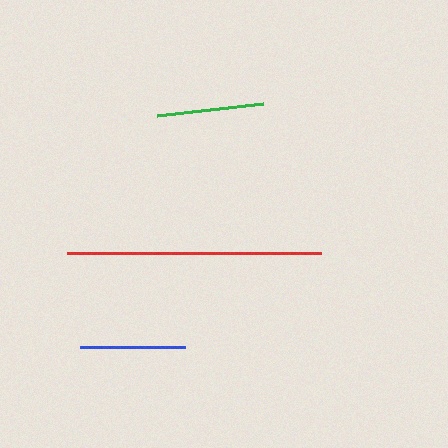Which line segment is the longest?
The red line is the longest at approximately 254 pixels.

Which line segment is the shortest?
The blue line is the shortest at approximately 105 pixels.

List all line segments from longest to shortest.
From longest to shortest: red, green, blue.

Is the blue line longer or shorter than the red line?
The red line is longer than the blue line.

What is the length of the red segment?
The red segment is approximately 254 pixels long.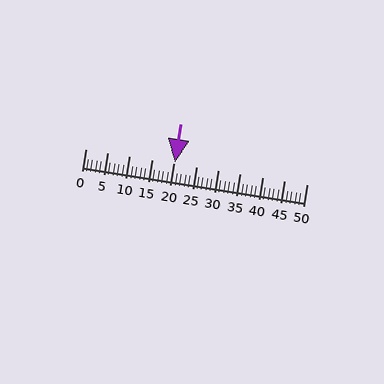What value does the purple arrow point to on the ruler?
The purple arrow points to approximately 20.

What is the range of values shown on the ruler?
The ruler shows values from 0 to 50.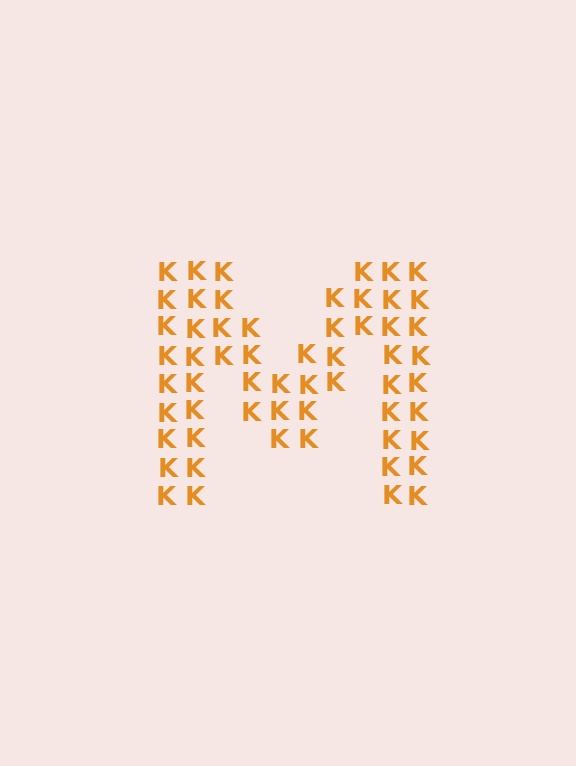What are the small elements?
The small elements are letter K's.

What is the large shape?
The large shape is the letter M.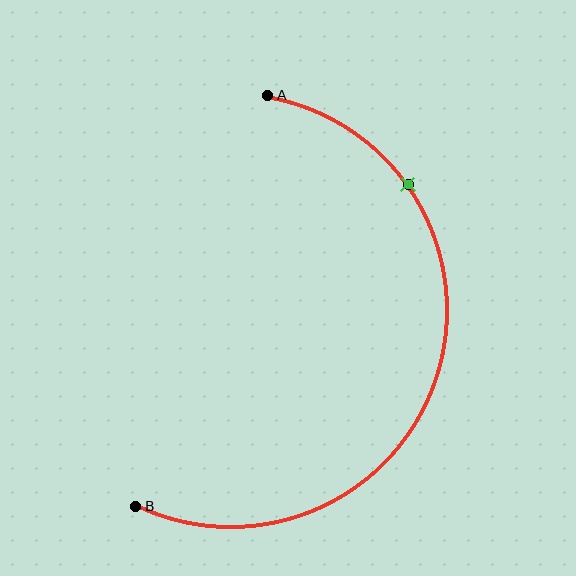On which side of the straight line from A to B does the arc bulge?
The arc bulges to the right of the straight line connecting A and B.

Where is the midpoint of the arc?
The arc midpoint is the point on the curve farthest from the straight line joining A and B. It sits to the right of that line.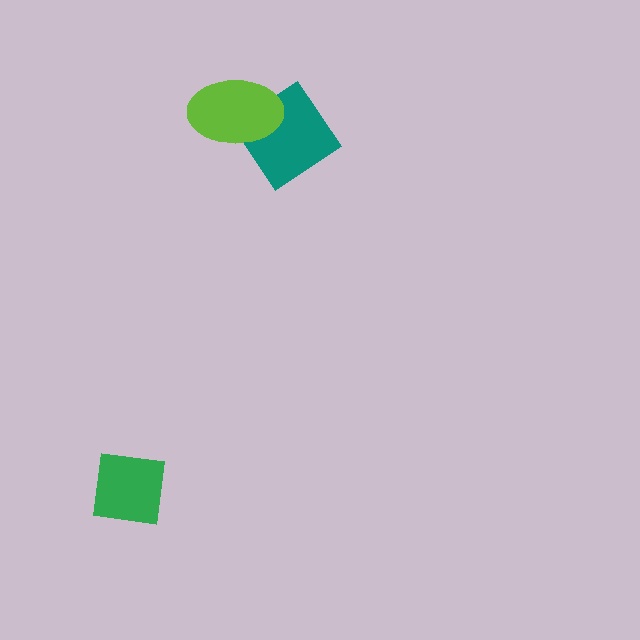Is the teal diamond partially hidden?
Yes, it is partially covered by another shape.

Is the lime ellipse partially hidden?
No, no other shape covers it.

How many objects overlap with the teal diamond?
1 object overlaps with the teal diamond.